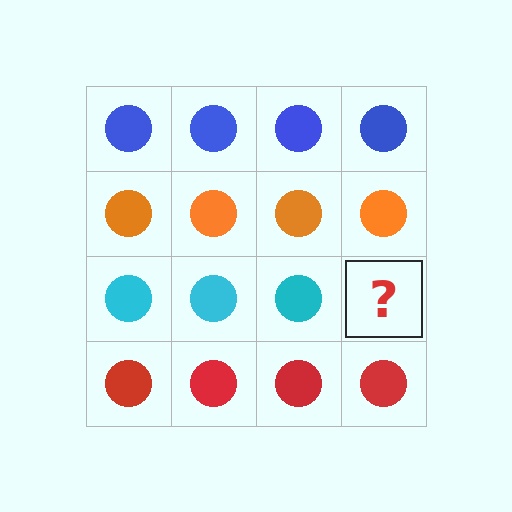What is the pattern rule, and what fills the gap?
The rule is that each row has a consistent color. The gap should be filled with a cyan circle.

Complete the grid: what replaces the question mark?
The question mark should be replaced with a cyan circle.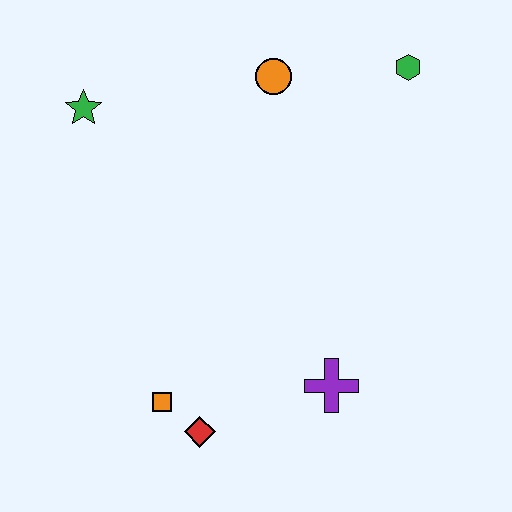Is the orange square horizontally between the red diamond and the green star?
Yes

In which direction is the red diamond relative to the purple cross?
The red diamond is to the left of the purple cross.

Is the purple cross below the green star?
Yes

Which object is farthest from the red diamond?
The green hexagon is farthest from the red diamond.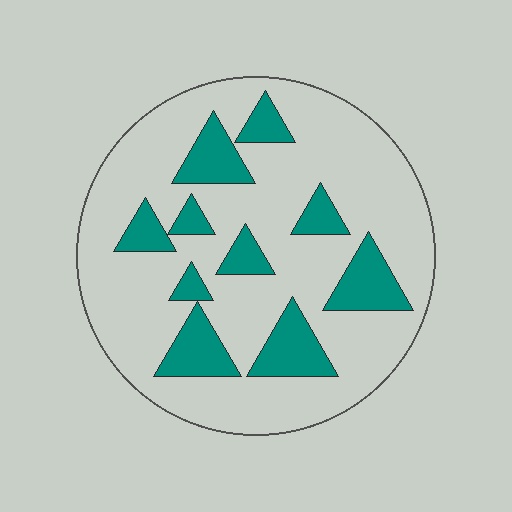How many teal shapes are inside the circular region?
10.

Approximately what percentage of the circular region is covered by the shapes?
Approximately 20%.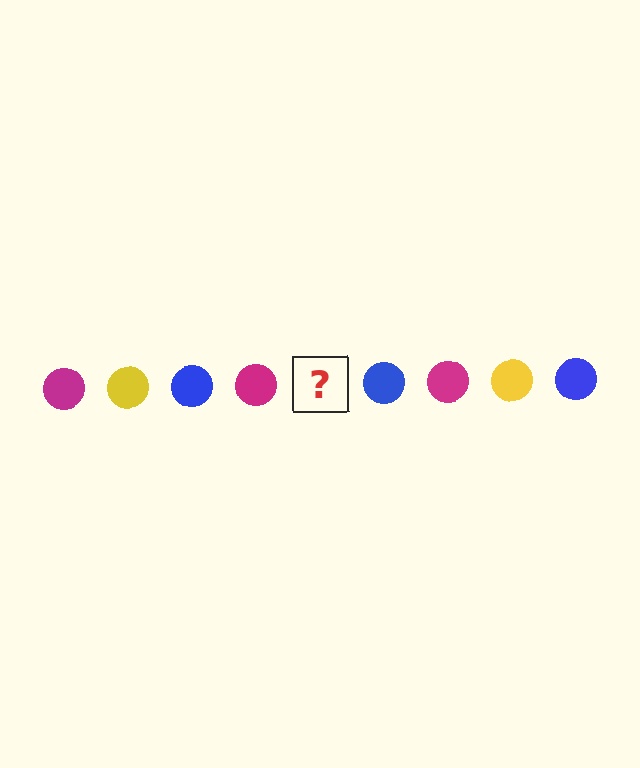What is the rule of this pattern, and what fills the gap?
The rule is that the pattern cycles through magenta, yellow, blue circles. The gap should be filled with a yellow circle.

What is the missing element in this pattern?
The missing element is a yellow circle.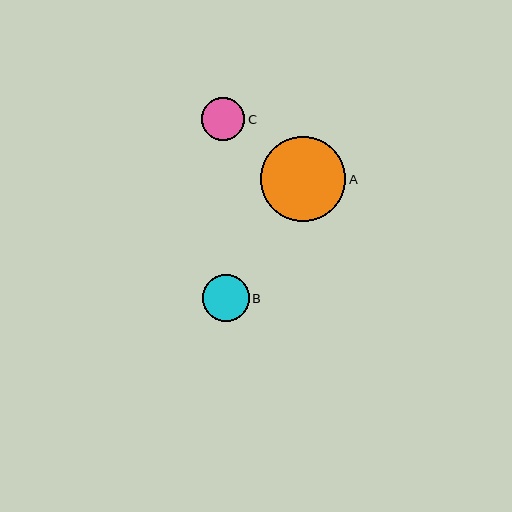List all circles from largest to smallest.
From largest to smallest: A, B, C.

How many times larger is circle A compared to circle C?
Circle A is approximately 2.0 times the size of circle C.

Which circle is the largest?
Circle A is the largest with a size of approximately 85 pixels.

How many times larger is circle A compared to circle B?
Circle A is approximately 1.8 times the size of circle B.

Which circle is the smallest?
Circle C is the smallest with a size of approximately 43 pixels.